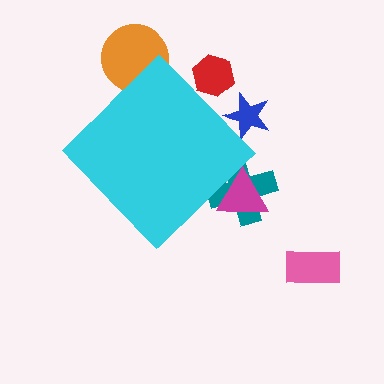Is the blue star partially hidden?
Yes, the blue star is partially hidden behind the cyan diamond.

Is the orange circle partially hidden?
Yes, the orange circle is partially hidden behind the cyan diamond.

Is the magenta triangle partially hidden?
Yes, the magenta triangle is partially hidden behind the cyan diamond.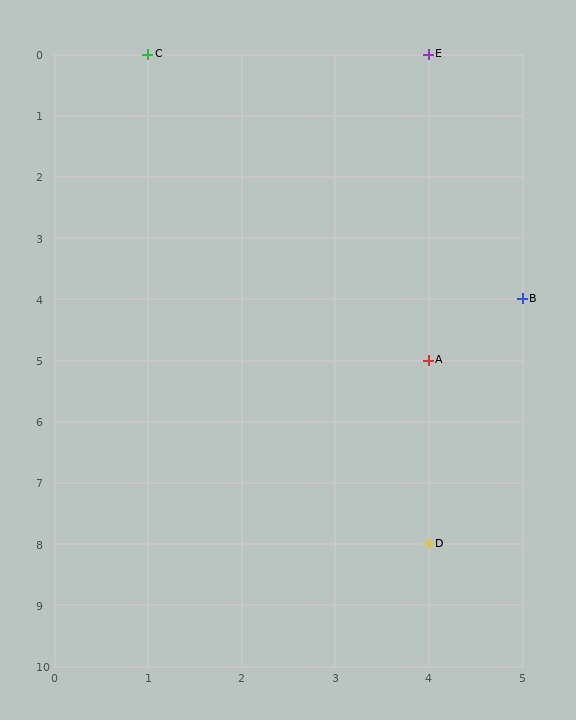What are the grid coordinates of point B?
Point B is at grid coordinates (5, 4).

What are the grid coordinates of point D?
Point D is at grid coordinates (4, 8).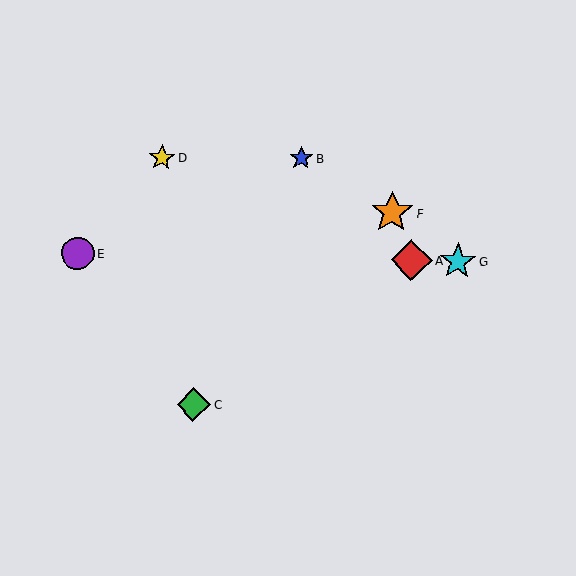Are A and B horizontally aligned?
No, A is at y≈260 and B is at y≈158.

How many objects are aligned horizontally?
3 objects (A, E, G) are aligned horizontally.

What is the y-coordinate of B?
Object B is at y≈158.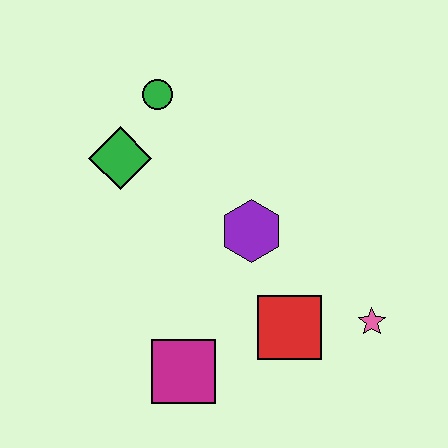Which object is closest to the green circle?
The green diamond is closest to the green circle.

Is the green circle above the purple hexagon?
Yes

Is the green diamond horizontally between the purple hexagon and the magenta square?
No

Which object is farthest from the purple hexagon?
The green circle is farthest from the purple hexagon.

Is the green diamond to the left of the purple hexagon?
Yes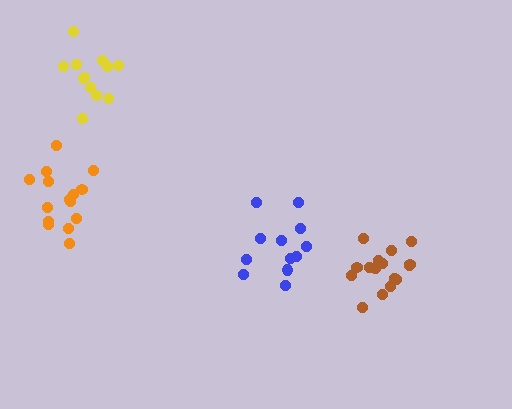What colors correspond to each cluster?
The clusters are colored: blue, brown, orange, yellow.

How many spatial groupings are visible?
There are 4 spatial groupings.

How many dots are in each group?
Group 1: 12 dots, Group 2: 16 dots, Group 3: 15 dots, Group 4: 12 dots (55 total).